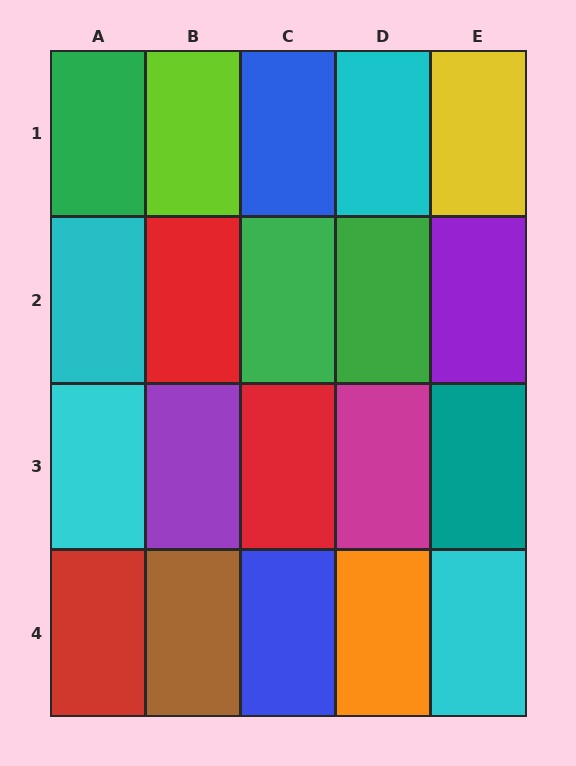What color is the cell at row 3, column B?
Purple.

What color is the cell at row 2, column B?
Red.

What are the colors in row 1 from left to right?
Green, lime, blue, cyan, yellow.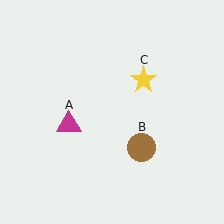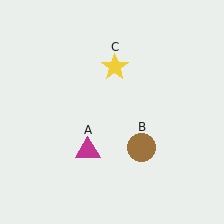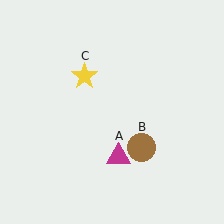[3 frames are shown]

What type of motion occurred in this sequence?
The magenta triangle (object A), yellow star (object C) rotated counterclockwise around the center of the scene.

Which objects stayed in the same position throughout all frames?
Brown circle (object B) remained stationary.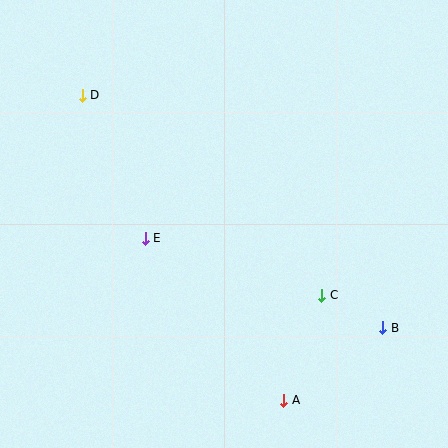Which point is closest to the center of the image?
Point E at (145, 238) is closest to the center.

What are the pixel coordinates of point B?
Point B is at (383, 328).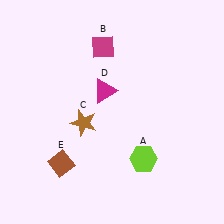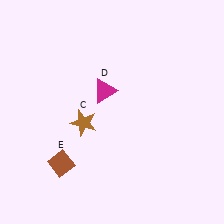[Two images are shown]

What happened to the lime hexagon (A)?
The lime hexagon (A) was removed in Image 2. It was in the bottom-right area of Image 1.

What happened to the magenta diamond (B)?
The magenta diamond (B) was removed in Image 2. It was in the top-left area of Image 1.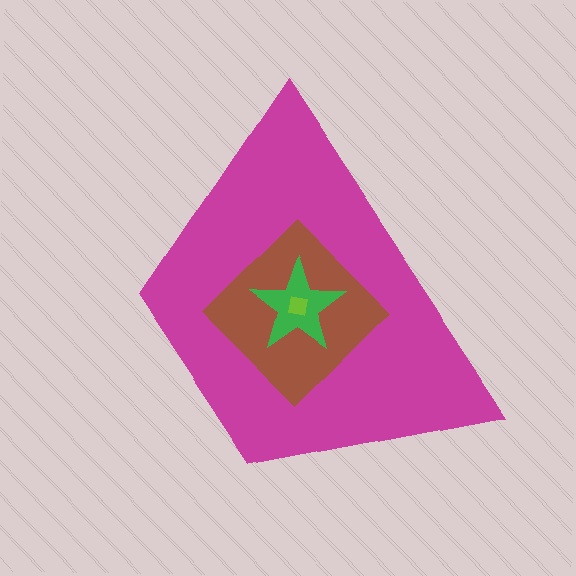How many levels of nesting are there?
4.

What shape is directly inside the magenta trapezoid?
The brown diamond.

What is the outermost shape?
The magenta trapezoid.